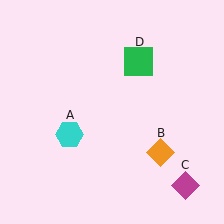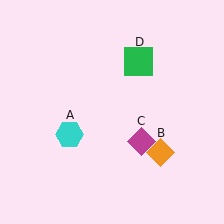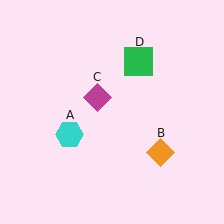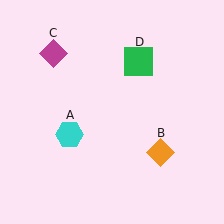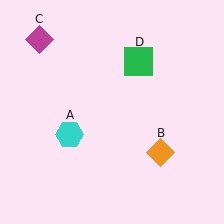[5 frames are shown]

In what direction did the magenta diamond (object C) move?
The magenta diamond (object C) moved up and to the left.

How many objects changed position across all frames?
1 object changed position: magenta diamond (object C).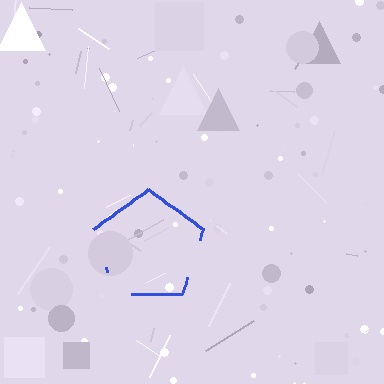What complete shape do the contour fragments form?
The contour fragments form a pentagon.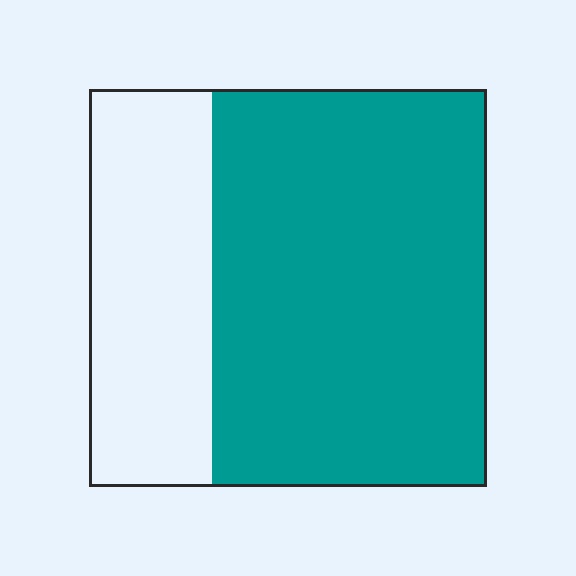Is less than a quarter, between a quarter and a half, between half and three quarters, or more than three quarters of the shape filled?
Between half and three quarters.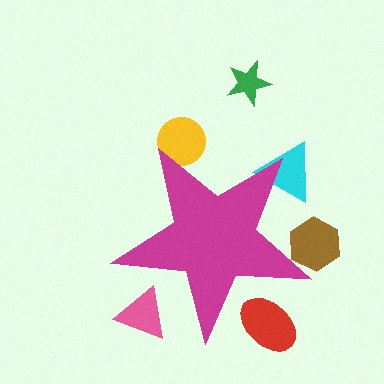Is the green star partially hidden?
No, the green star is fully visible.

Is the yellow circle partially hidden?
Yes, the yellow circle is partially hidden behind the magenta star.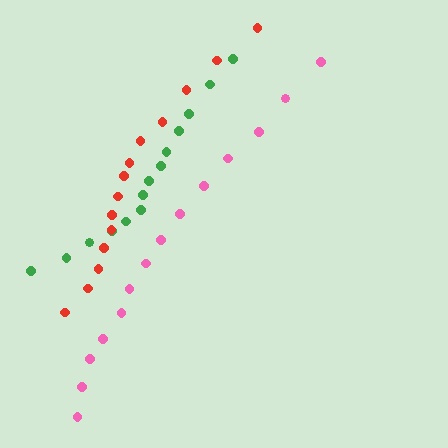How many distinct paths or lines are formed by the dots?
There are 3 distinct paths.